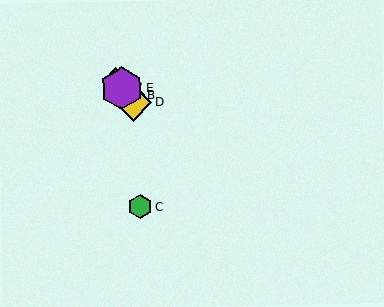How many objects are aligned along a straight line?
4 objects (A, B, D, E) are aligned along a straight line.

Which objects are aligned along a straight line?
Objects A, B, D, E are aligned along a straight line.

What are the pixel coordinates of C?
Object C is at (140, 207).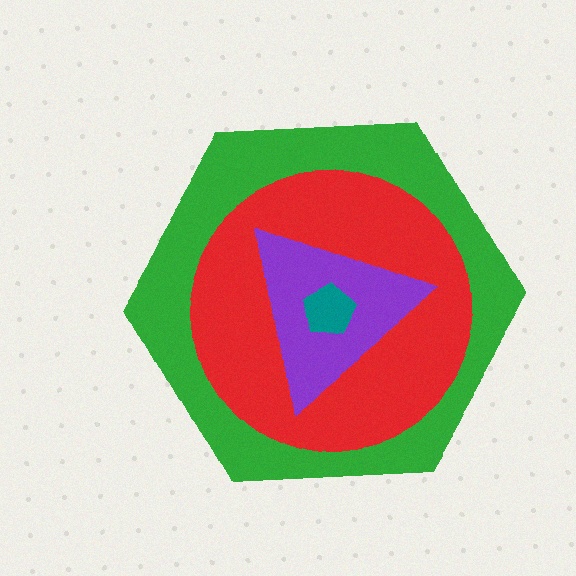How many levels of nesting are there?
4.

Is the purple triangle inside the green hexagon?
Yes.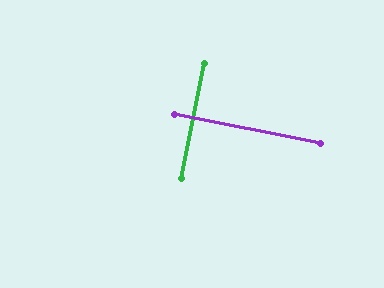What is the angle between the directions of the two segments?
Approximately 90 degrees.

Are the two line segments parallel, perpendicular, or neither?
Perpendicular — they meet at approximately 90°.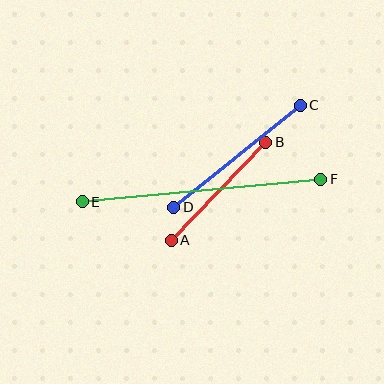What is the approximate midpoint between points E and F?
The midpoint is at approximately (201, 191) pixels.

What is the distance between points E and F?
The distance is approximately 239 pixels.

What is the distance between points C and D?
The distance is approximately 162 pixels.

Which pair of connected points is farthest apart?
Points E and F are farthest apart.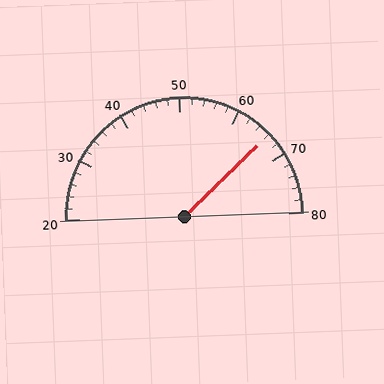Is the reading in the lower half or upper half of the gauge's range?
The reading is in the upper half of the range (20 to 80).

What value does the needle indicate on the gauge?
The needle indicates approximately 66.